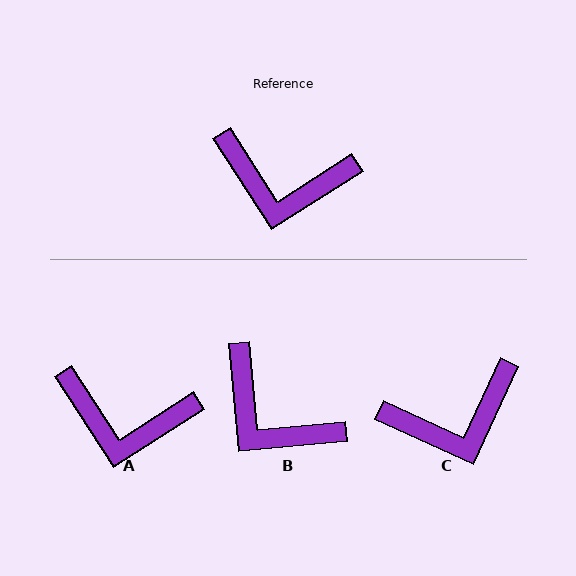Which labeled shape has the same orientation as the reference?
A.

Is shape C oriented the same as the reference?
No, it is off by about 32 degrees.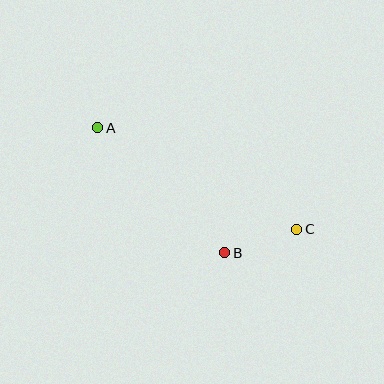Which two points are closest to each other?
Points B and C are closest to each other.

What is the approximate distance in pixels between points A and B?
The distance between A and B is approximately 178 pixels.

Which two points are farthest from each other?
Points A and C are farthest from each other.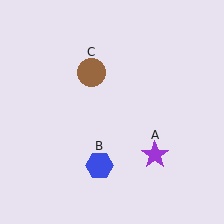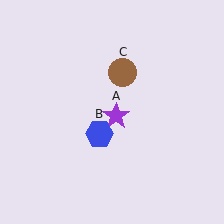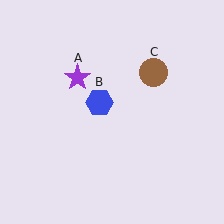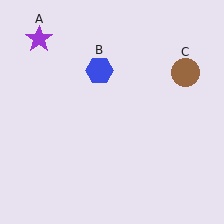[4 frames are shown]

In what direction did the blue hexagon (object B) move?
The blue hexagon (object B) moved up.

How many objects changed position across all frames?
3 objects changed position: purple star (object A), blue hexagon (object B), brown circle (object C).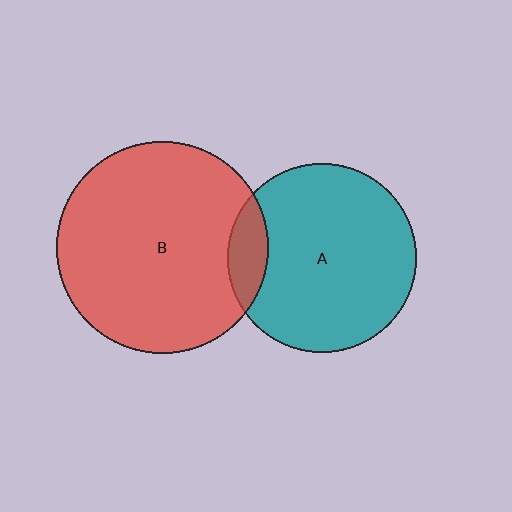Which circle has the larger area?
Circle B (red).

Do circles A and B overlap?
Yes.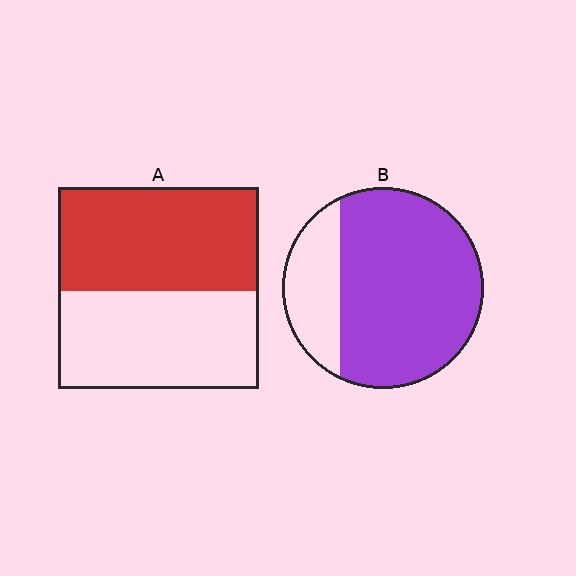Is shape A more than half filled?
Roughly half.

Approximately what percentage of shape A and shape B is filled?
A is approximately 50% and B is approximately 75%.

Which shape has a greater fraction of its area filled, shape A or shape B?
Shape B.